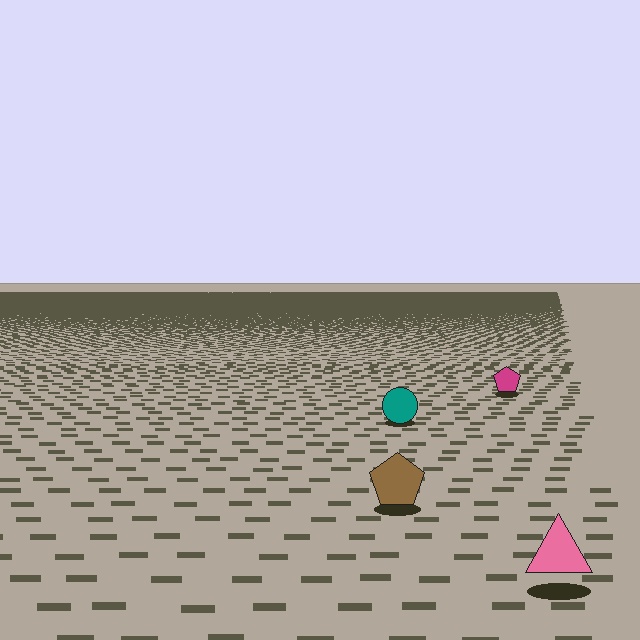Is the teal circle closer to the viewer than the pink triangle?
No. The pink triangle is closer — you can tell from the texture gradient: the ground texture is coarser near it.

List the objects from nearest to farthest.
From nearest to farthest: the pink triangle, the brown pentagon, the teal circle, the magenta pentagon.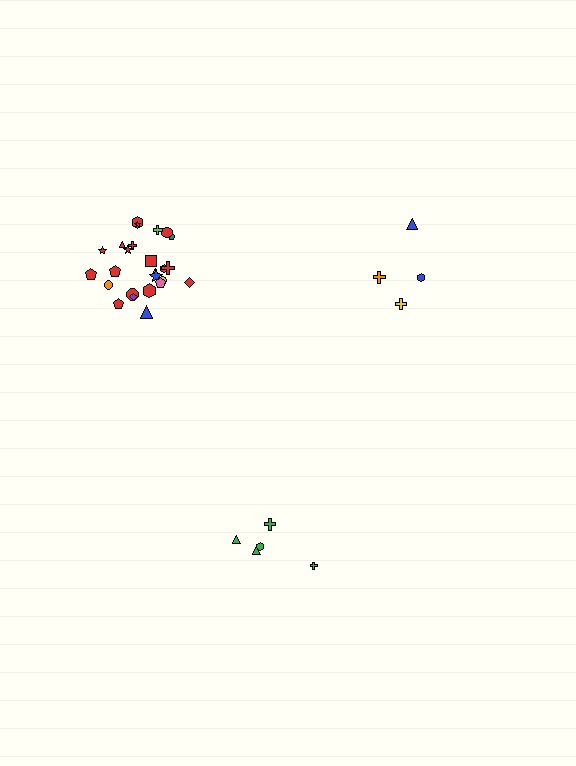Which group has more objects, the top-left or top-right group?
The top-left group.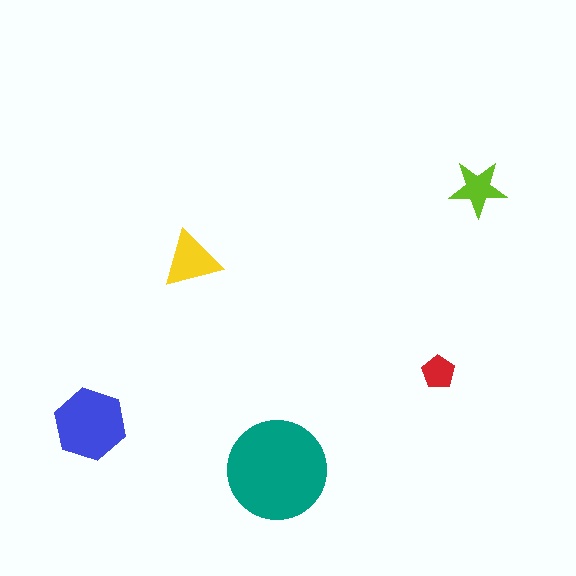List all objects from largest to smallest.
The teal circle, the blue hexagon, the yellow triangle, the lime star, the red pentagon.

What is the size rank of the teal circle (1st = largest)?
1st.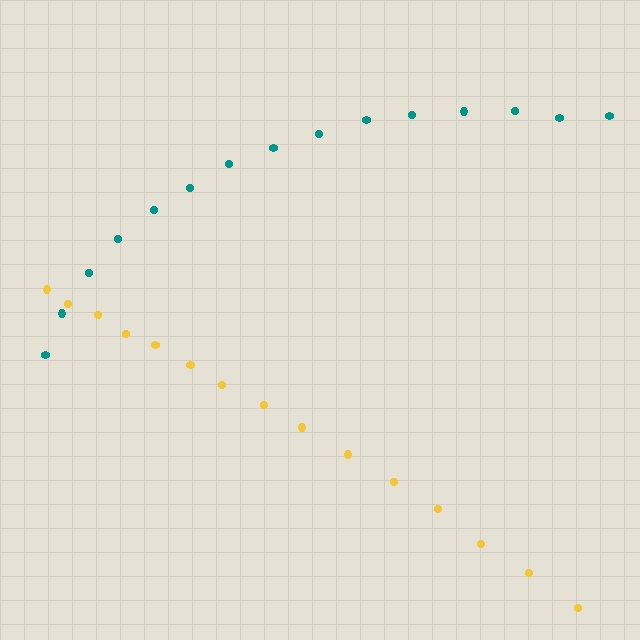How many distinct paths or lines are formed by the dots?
There are 2 distinct paths.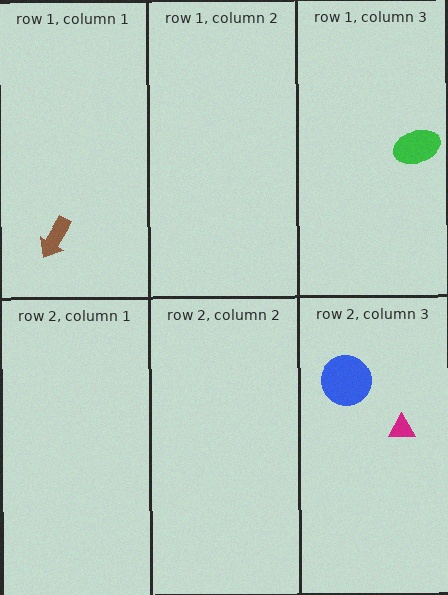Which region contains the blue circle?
The row 2, column 3 region.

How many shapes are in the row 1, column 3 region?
1.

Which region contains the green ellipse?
The row 1, column 3 region.